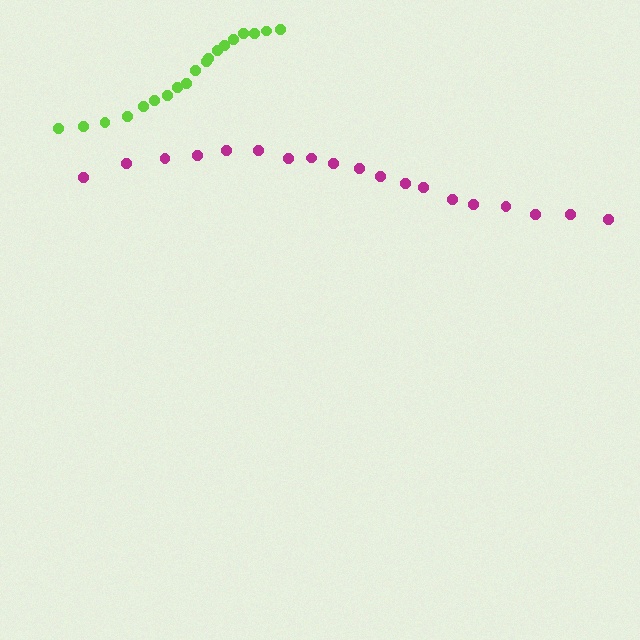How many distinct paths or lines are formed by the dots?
There are 2 distinct paths.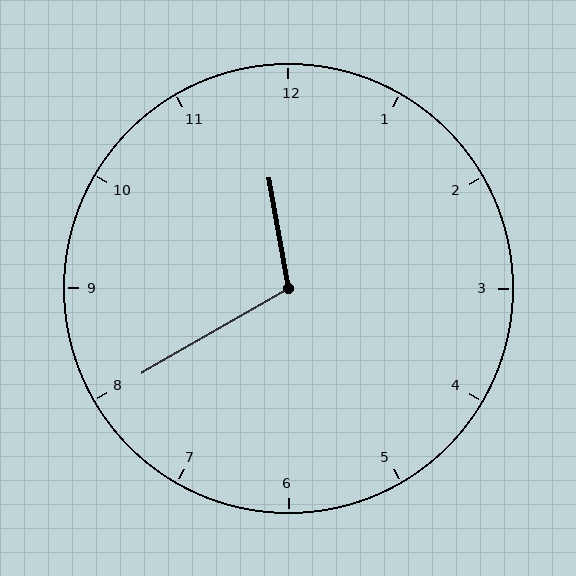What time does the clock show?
11:40.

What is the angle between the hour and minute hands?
Approximately 110 degrees.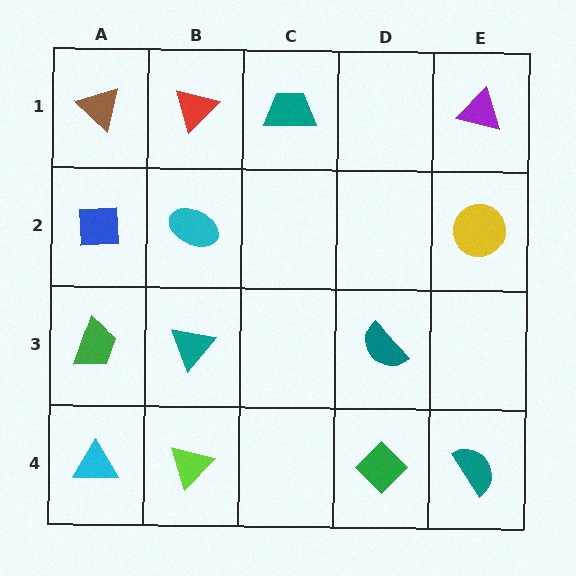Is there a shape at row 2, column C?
No, that cell is empty.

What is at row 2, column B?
A cyan ellipse.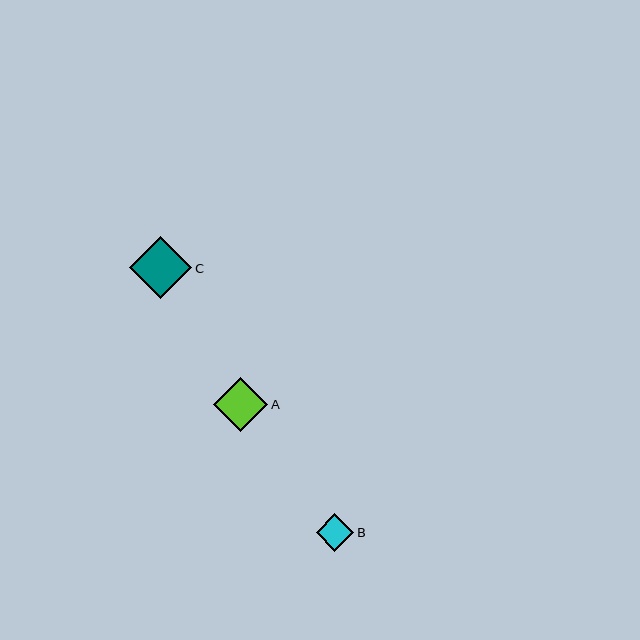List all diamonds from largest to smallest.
From largest to smallest: C, A, B.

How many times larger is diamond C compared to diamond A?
Diamond C is approximately 1.2 times the size of diamond A.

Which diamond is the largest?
Diamond C is the largest with a size of approximately 63 pixels.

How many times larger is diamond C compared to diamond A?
Diamond C is approximately 1.2 times the size of diamond A.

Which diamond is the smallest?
Diamond B is the smallest with a size of approximately 37 pixels.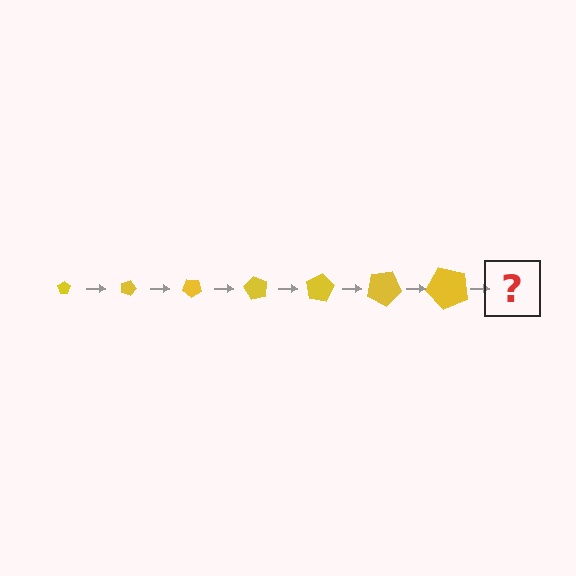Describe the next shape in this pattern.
It should be a pentagon, larger than the previous one and rotated 140 degrees from the start.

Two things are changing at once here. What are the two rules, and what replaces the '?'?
The two rules are that the pentagon grows larger each step and it rotates 20 degrees each step. The '?' should be a pentagon, larger than the previous one and rotated 140 degrees from the start.